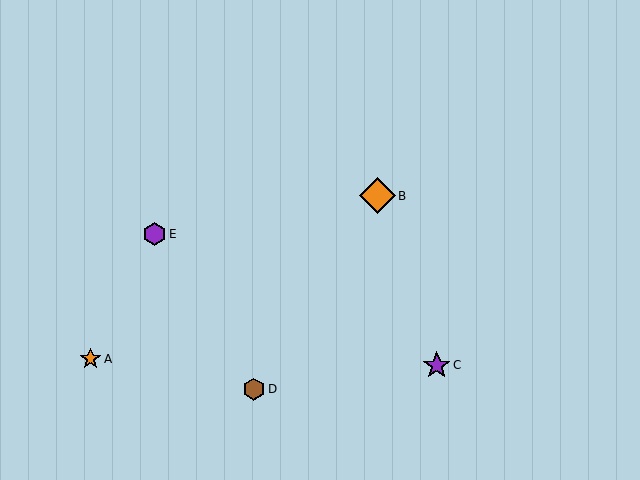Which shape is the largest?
The orange diamond (labeled B) is the largest.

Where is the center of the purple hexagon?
The center of the purple hexagon is at (154, 234).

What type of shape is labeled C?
Shape C is a purple star.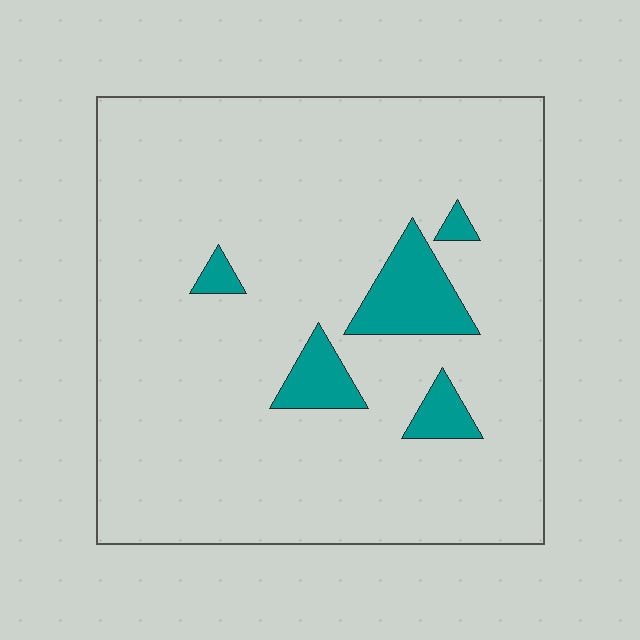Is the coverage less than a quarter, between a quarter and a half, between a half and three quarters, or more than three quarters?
Less than a quarter.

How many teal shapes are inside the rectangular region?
5.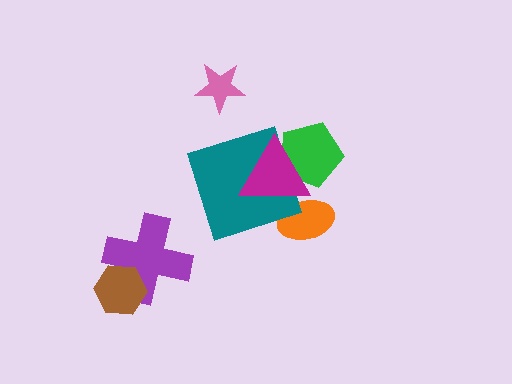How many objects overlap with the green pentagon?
2 objects overlap with the green pentagon.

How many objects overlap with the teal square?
2 objects overlap with the teal square.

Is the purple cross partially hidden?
Yes, it is partially covered by another shape.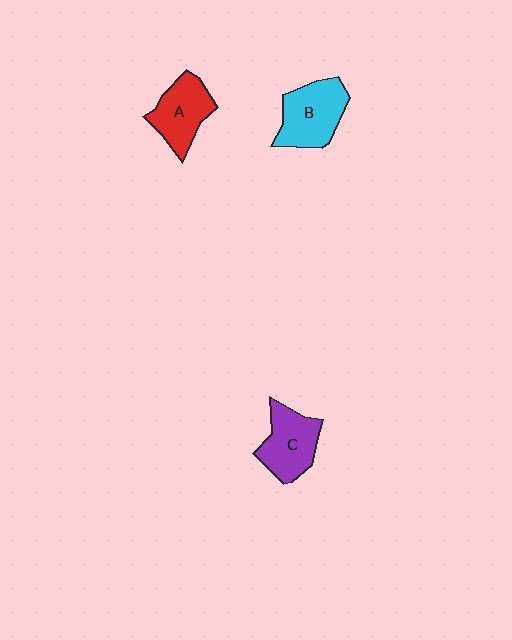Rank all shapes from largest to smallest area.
From largest to smallest: B (cyan), C (purple), A (red).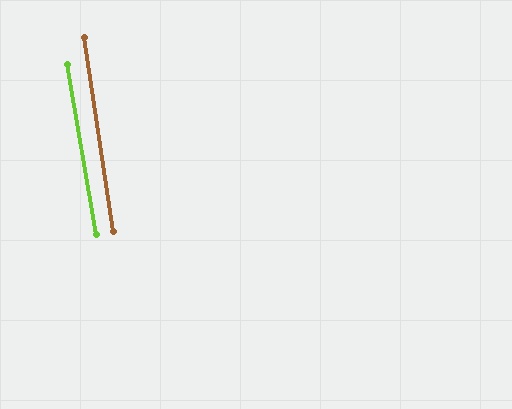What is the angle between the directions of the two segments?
Approximately 1 degree.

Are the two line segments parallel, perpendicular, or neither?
Parallel — their directions differ by only 1.1°.